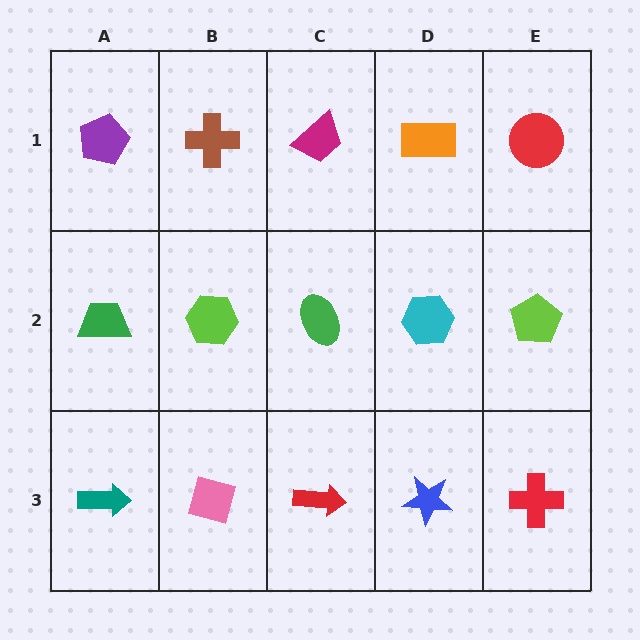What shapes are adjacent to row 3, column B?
A lime hexagon (row 2, column B), a teal arrow (row 3, column A), a red arrow (row 3, column C).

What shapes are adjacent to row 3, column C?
A green ellipse (row 2, column C), a pink diamond (row 3, column B), a blue star (row 3, column D).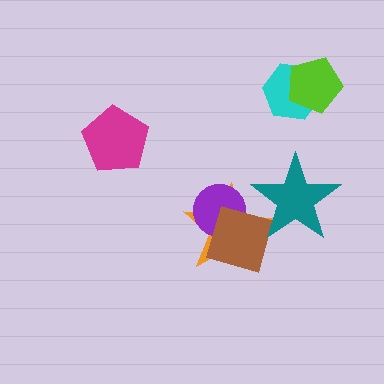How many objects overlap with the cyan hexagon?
1 object overlaps with the cyan hexagon.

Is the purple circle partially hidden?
Yes, it is partially covered by another shape.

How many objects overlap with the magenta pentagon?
0 objects overlap with the magenta pentagon.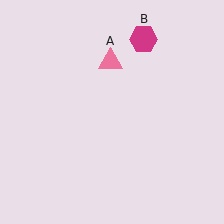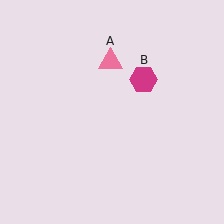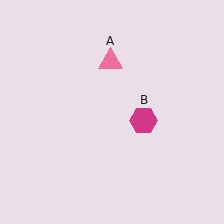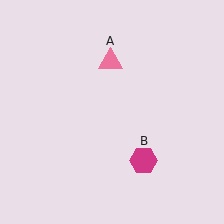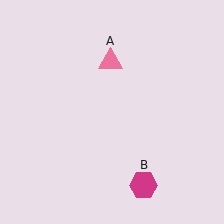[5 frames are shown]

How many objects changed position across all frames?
1 object changed position: magenta hexagon (object B).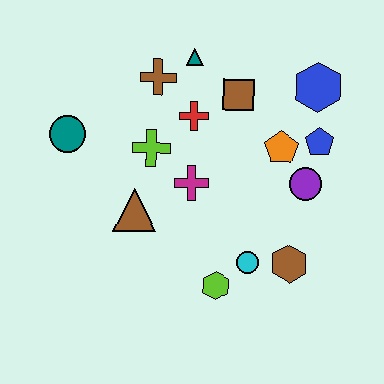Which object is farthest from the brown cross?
The brown hexagon is farthest from the brown cross.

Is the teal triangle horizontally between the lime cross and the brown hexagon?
Yes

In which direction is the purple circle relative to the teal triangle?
The purple circle is below the teal triangle.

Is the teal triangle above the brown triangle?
Yes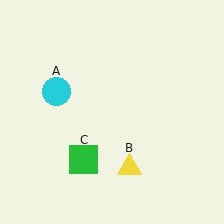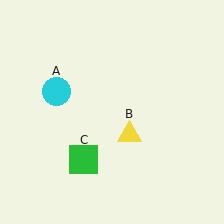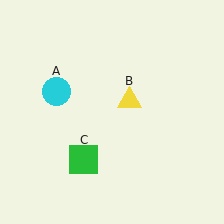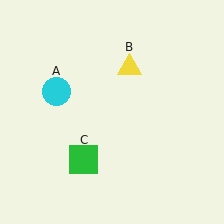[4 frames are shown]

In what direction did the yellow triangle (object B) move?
The yellow triangle (object B) moved up.